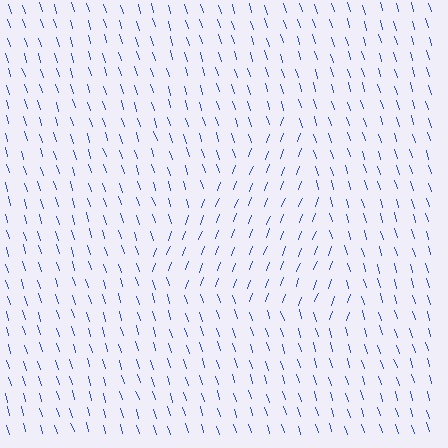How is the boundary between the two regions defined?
The boundary is defined purely by a change in line orientation (approximately 39 degrees difference). All lines are the same color and thickness.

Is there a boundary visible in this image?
Yes, there is a texture boundary formed by a change in line orientation.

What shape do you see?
I see a triangle.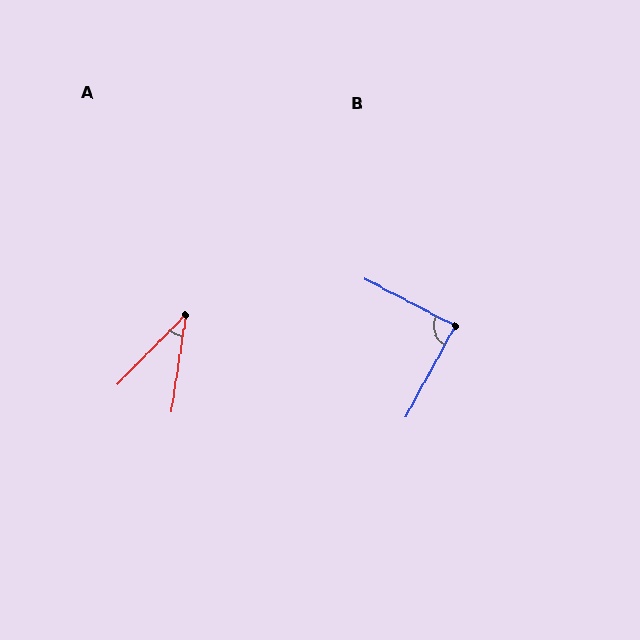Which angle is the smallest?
A, at approximately 36 degrees.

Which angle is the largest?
B, at approximately 89 degrees.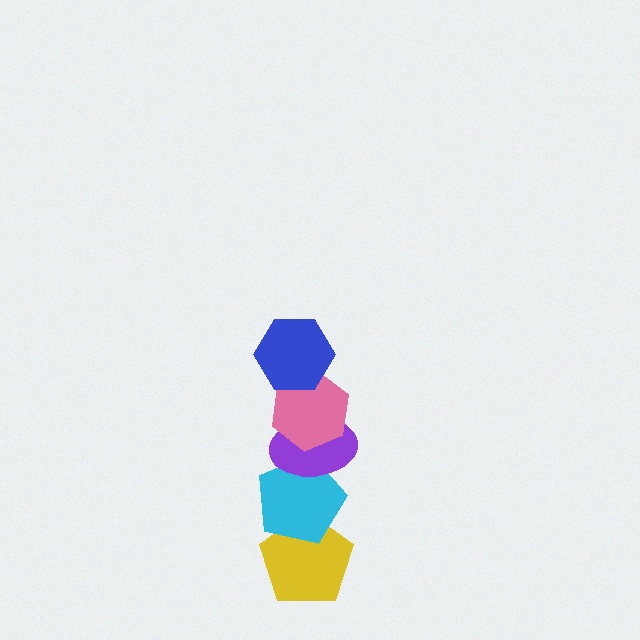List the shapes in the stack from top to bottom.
From top to bottom: the blue hexagon, the pink hexagon, the purple ellipse, the cyan pentagon, the yellow pentagon.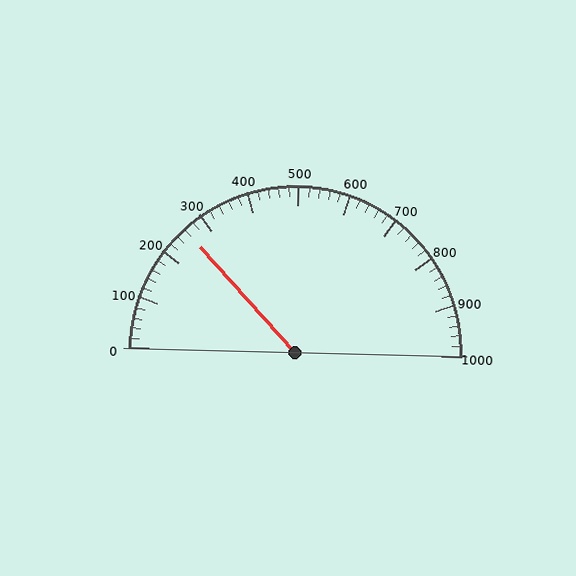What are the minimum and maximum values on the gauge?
The gauge ranges from 0 to 1000.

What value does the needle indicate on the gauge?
The needle indicates approximately 260.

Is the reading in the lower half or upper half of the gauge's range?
The reading is in the lower half of the range (0 to 1000).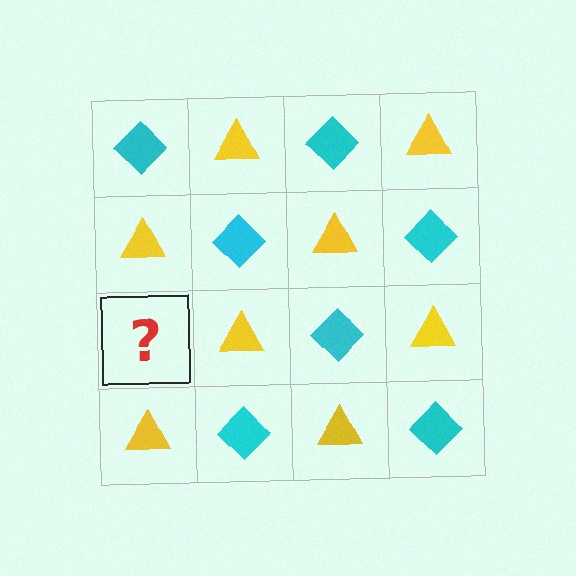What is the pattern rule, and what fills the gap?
The rule is that it alternates cyan diamond and yellow triangle in a checkerboard pattern. The gap should be filled with a cyan diamond.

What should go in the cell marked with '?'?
The missing cell should contain a cyan diamond.